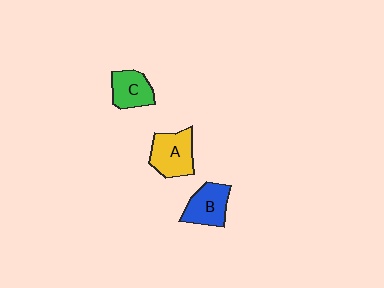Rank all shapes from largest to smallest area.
From largest to smallest: A (yellow), B (blue), C (green).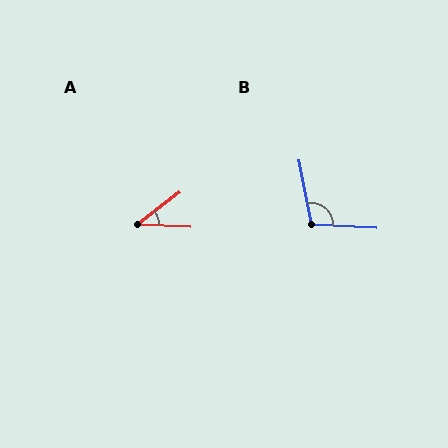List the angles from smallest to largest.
A (40°), B (104°).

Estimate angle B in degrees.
Approximately 104 degrees.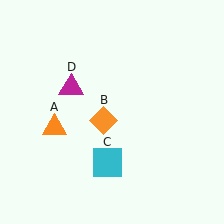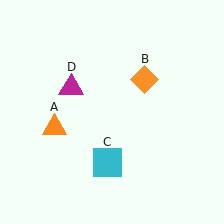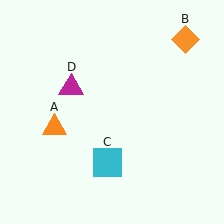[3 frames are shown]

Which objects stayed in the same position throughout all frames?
Orange triangle (object A) and cyan square (object C) and magenta triangle (object D) remained stationary.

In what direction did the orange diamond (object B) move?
The orange diamond (object B) moved up and to the right.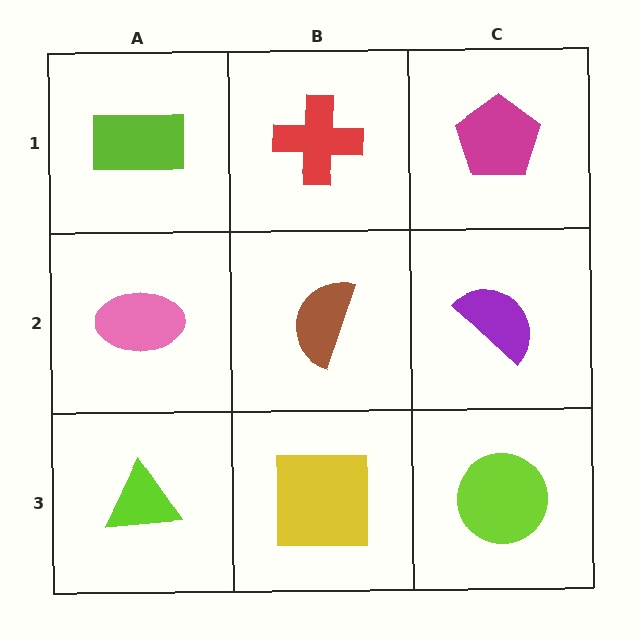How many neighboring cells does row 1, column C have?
2.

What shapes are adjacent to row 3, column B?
A brown semicircle (row 2, column B), a lime triangle (row 3, column A), a lime circle (row 3, column C).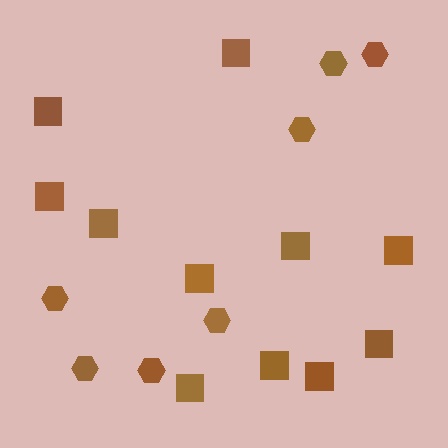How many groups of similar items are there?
There are 2 groups: one group of squares (11) and one group of hexagons (7).